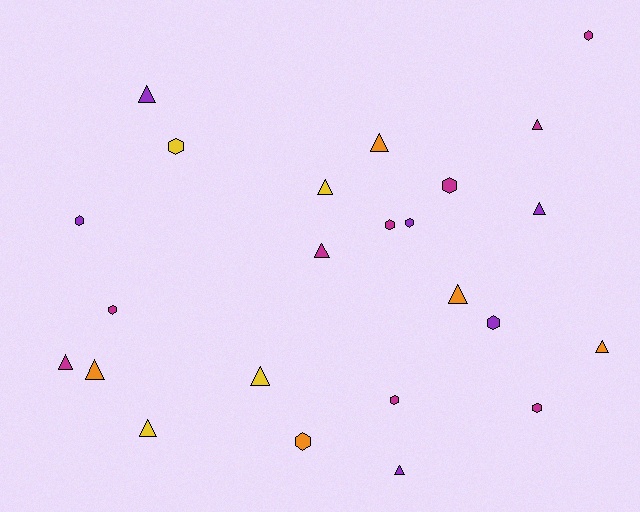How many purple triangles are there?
There are 3 purple triangles.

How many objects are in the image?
There are 24 objects.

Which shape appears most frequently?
Triangle, with 13 objects.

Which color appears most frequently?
Magenta, with 9 objects.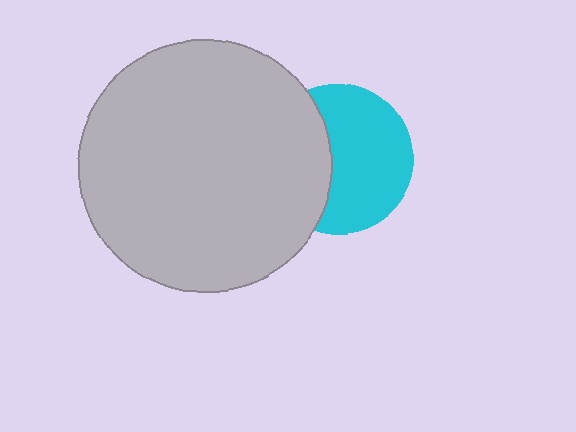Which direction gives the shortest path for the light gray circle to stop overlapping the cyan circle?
Moving left gives the shortest separation.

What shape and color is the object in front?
The object in front is a light gray circle.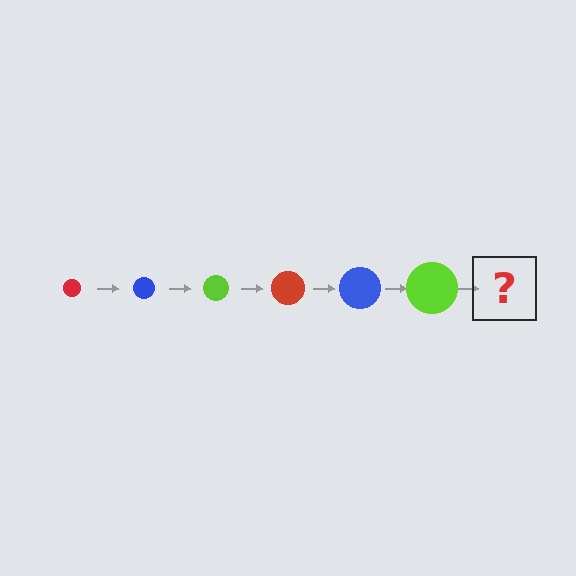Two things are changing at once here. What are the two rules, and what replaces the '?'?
The two rules are that the circle grows larger each step and the color cycles through red, blue, and lime. The '?' should be a red circle, larger than the previous one.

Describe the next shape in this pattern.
It should be a red circle, larger than the previous one.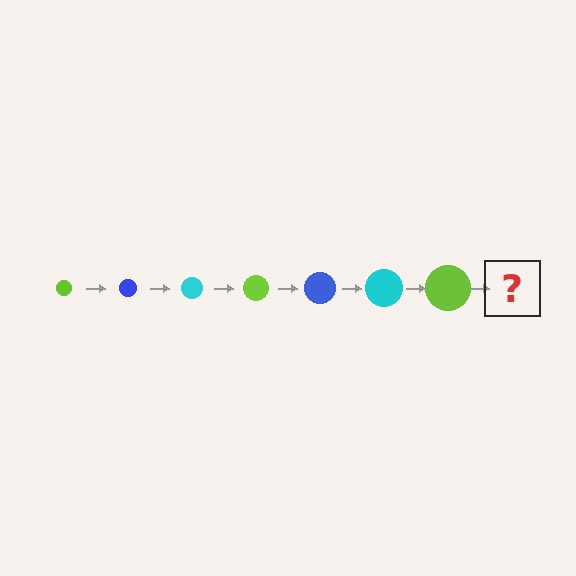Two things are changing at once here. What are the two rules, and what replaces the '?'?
The two rules are that the circle grows larger each step and the color cycles through lime, blue, and cyan. The '?' should be a blue circle, larger than the previous one.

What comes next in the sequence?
The next element should be a blue circle, larger than the previous one.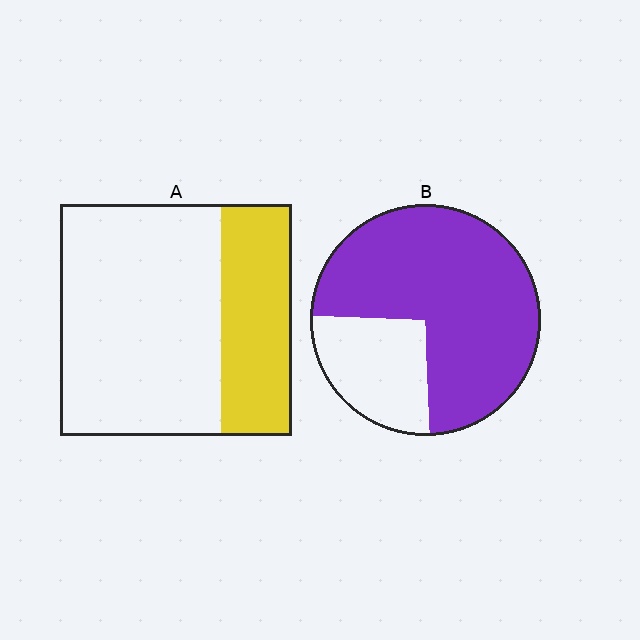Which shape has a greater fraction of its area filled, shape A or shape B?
Shape B.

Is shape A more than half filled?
No.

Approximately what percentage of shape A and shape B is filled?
A is approximately 30% and B is approximately 75%.